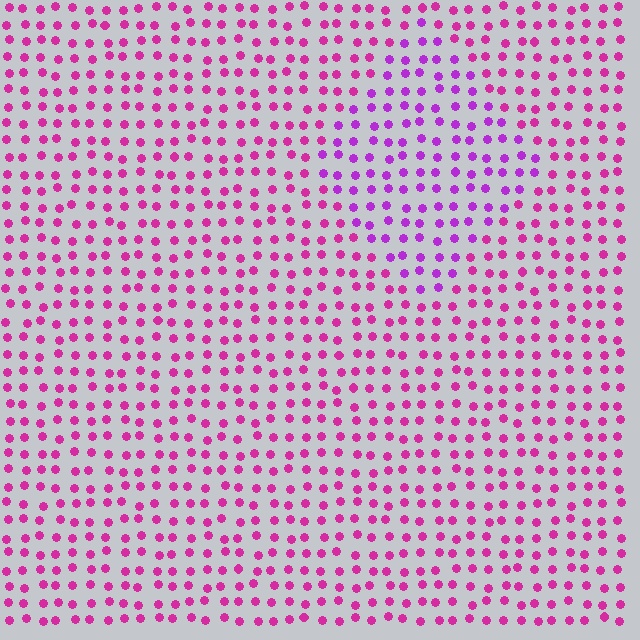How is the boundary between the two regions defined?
The boundary is defined purely by a slight shift in hue (about 30 degrees). Spacing, size, and orientation are identical on both sides.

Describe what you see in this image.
The image is filled with small magenta elements in a uniform arrangement. A diamond-shaped region is visible where the elements are tinted to a slightly different hue, forming a subtle color boundary.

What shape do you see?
I see a diamond.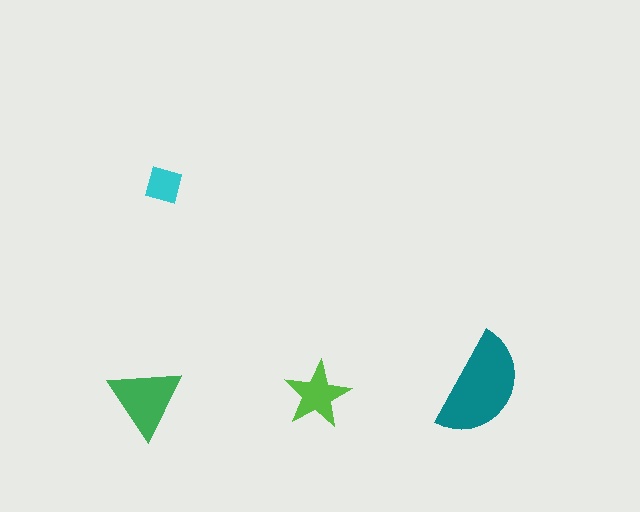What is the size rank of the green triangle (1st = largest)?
2nd.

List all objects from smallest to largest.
The cyan square, the lime star, the green triangle, the teal semicircle.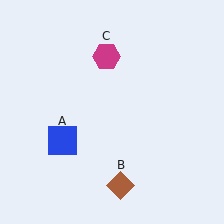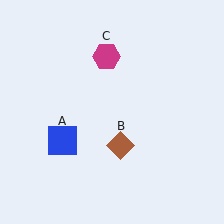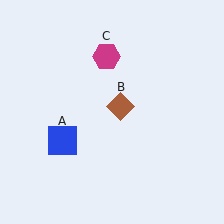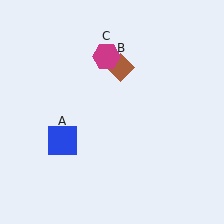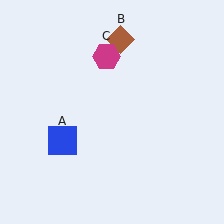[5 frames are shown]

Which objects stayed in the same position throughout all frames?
Blue square (object A) and magenta hexagon (object C) remained stationary.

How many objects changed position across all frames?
1 object changed position: brown diamond (object B).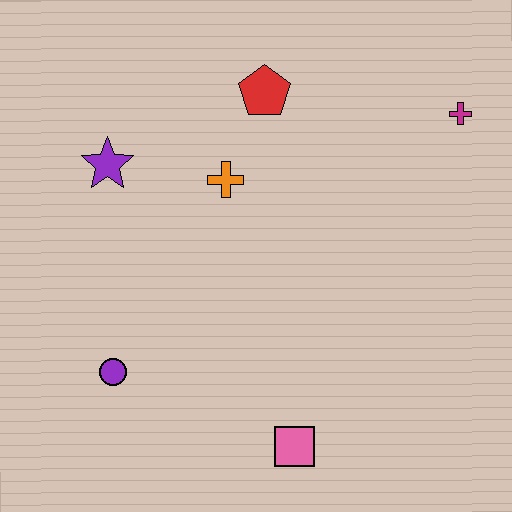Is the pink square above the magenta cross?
No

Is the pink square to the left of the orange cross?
No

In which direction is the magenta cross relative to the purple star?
The magenta cross is to the right of the purple star.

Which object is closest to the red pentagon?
The orange cross is closest to the red pentagon.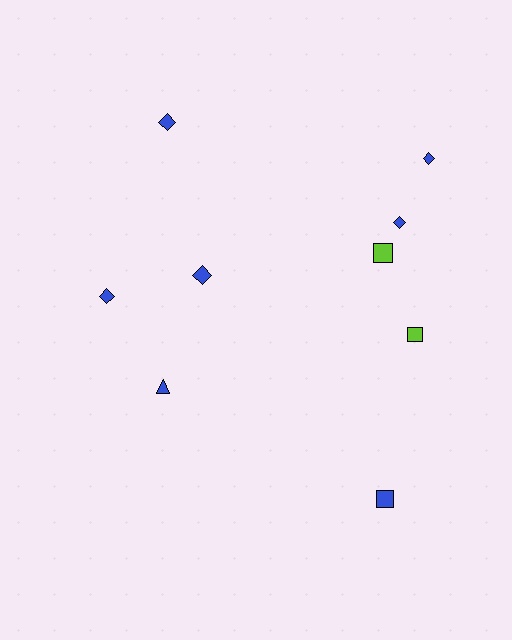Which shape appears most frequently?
Diamond, with 5 objects.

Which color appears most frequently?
Blue, with 7 objects.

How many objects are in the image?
There are 9 objects.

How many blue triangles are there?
There is 1 blue triangle.